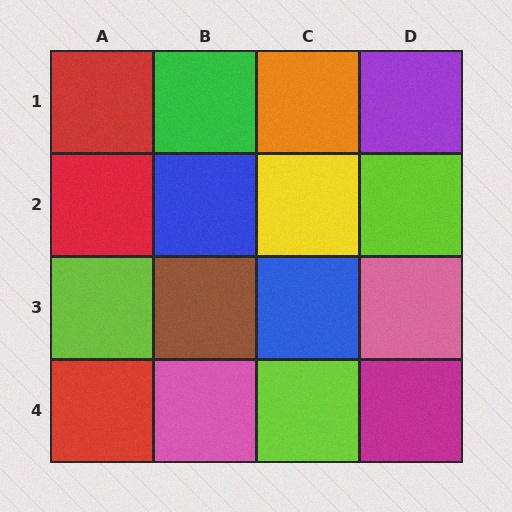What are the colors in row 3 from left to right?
Lime, brown, blue, pink.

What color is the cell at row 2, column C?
Yellow.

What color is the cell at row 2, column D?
Lime.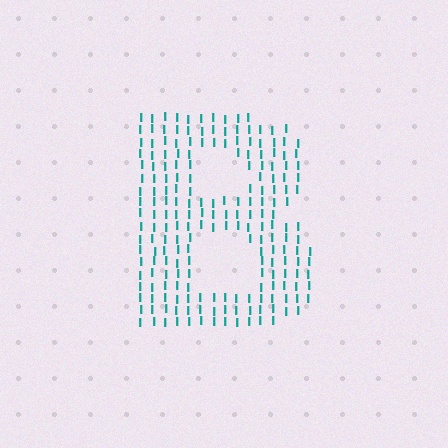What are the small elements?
The small elements are letter I's.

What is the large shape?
The large shape is the letter B.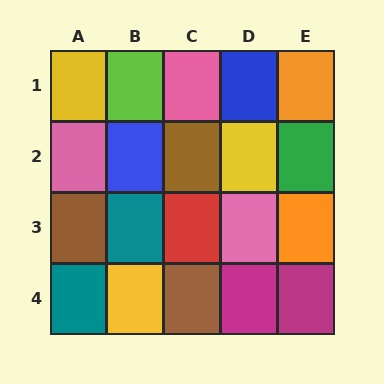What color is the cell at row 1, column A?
Yellow.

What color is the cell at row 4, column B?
Yellow.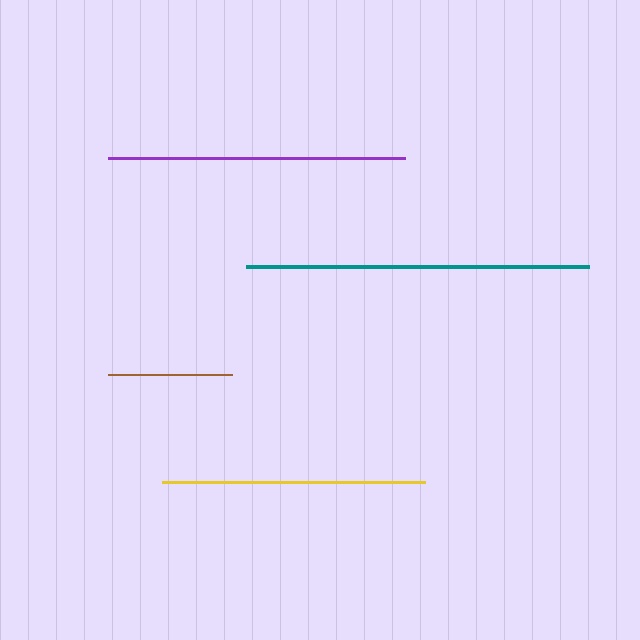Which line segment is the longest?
The teal line is the longest at approximately 343 pixels.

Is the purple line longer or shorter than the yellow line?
The purple line is longer than the yellow line.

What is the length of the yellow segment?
The yellow segment is approximately 263 pixels long.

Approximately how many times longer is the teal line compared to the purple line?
The teal line is approximately 1.2 times the length of the purple line.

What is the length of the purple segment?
The purple segment is approximately 297 pixels long.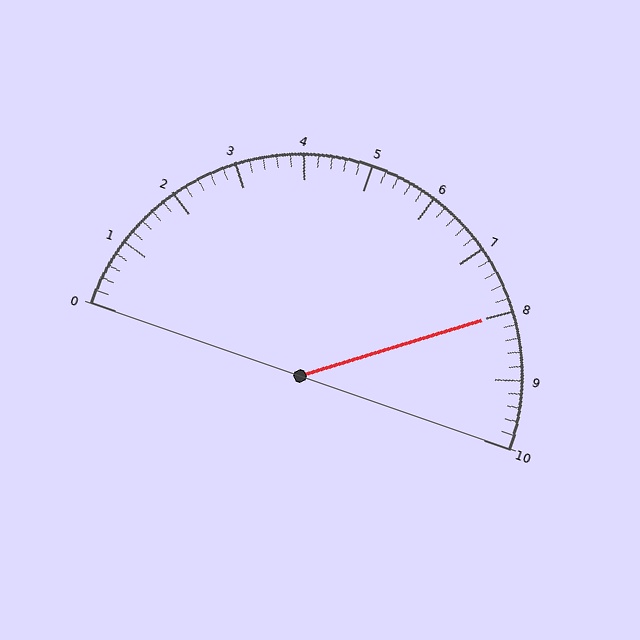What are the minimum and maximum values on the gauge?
The gauge ranges from 0 to 10.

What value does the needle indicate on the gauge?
The needle indicates approximately 8.0.